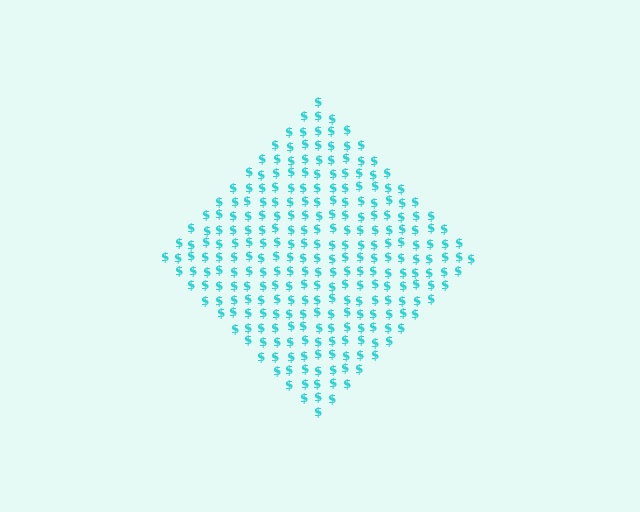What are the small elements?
The small elements are dollar signs.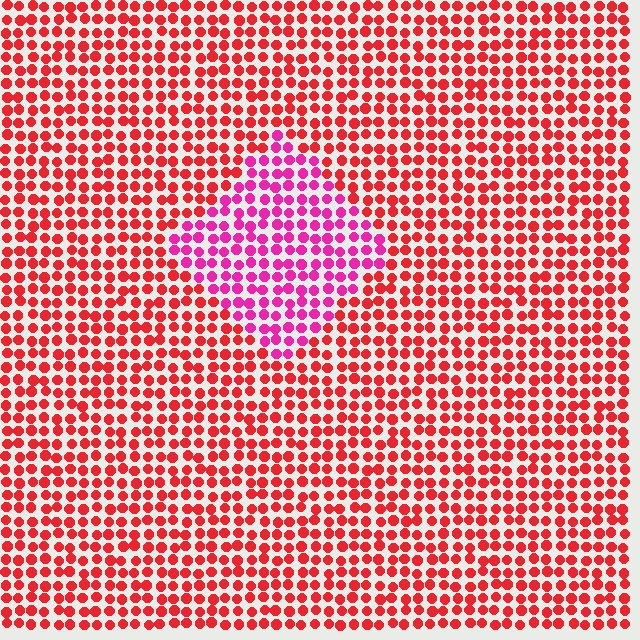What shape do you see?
I see a diamond.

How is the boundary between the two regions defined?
The boundary is defined purely by a slight shift in hue (about 38 degrees). Spacing, size, and orientation are identical on both sides.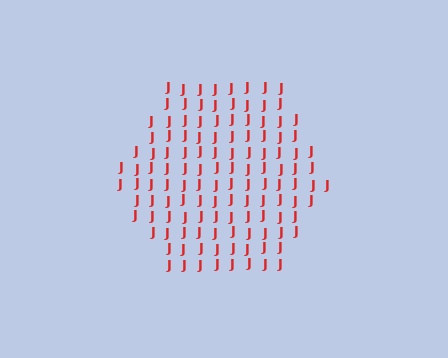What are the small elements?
The small elements are letter J's.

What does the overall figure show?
The overall figure shows a hexagon.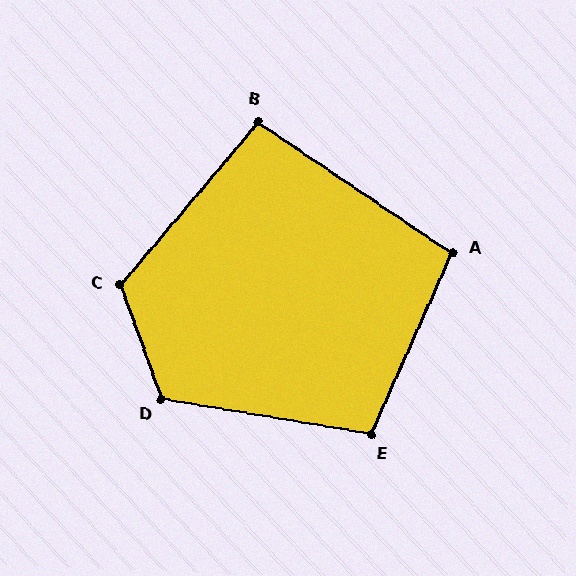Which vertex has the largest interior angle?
D, at approximately 119 degrees.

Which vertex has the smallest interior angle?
B, at approximately 97 degrees.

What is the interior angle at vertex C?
Approximately 119 degrees (obtuse).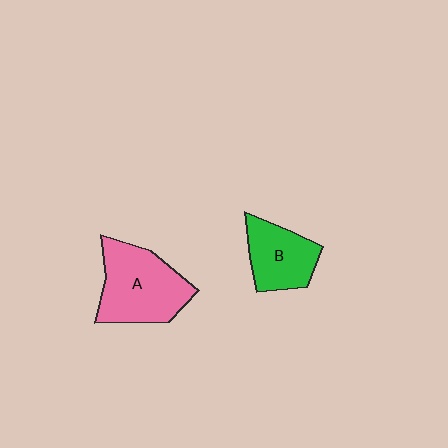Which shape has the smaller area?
Shape B (green).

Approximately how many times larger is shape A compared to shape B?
Approximately 1.5 times.